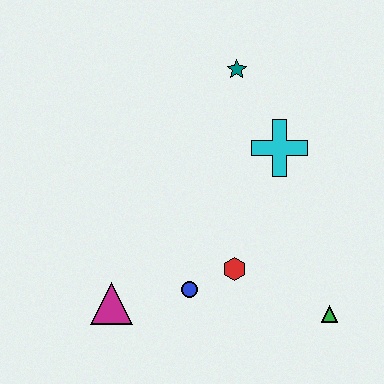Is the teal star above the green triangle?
Yes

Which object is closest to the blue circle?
The red hexagon is closest to the blue circle.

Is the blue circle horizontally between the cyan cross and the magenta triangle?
Yes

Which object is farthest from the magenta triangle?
The teal star is farthest from the magenta triangle.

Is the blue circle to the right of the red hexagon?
No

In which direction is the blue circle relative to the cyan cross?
The blue circle is below the cyan cross.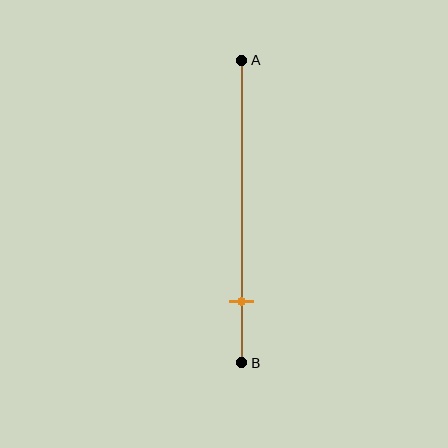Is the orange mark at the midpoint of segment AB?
No, the mark is at about 80% from A, not at the 50% midpoint.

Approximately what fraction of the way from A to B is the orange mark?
The orange mark is approximately 80% of the way from A to B.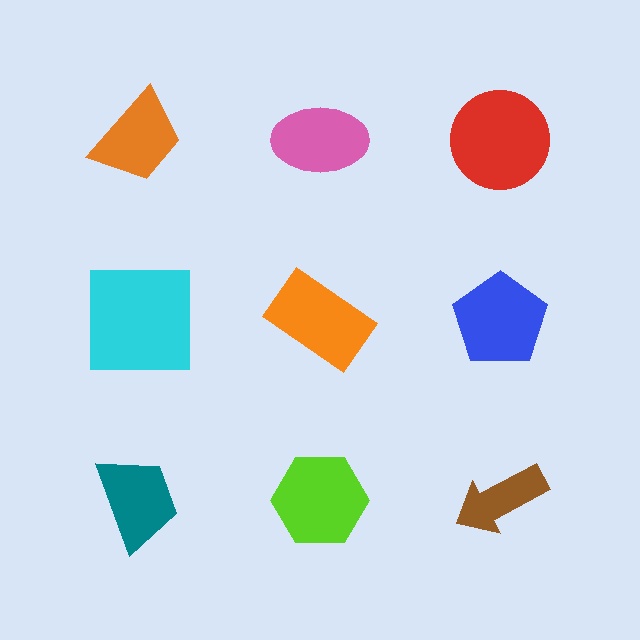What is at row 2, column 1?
A cyan square.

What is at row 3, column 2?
A lime hexagon.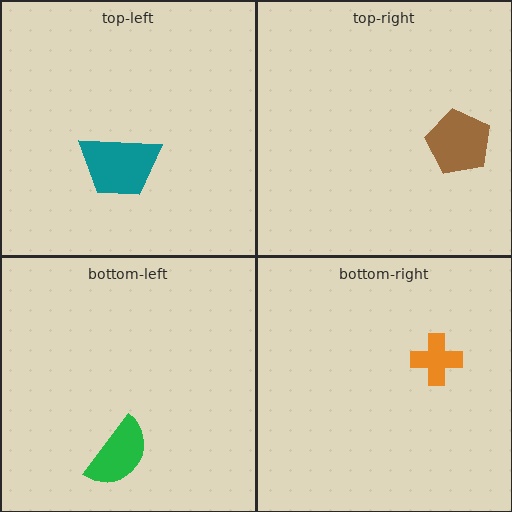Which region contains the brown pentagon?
The top-right region.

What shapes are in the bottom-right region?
The orange cross.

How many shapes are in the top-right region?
1.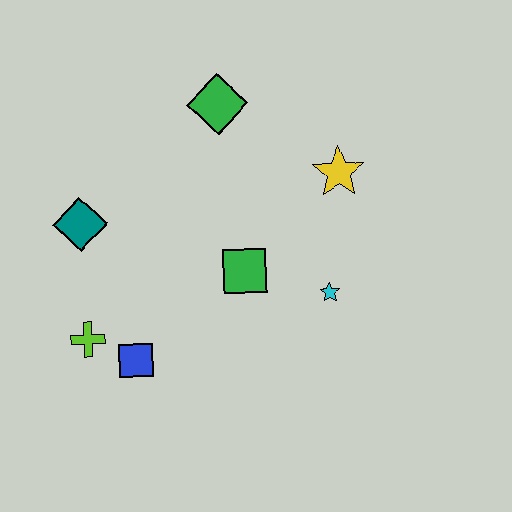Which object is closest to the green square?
The cyan star is closest to the green square.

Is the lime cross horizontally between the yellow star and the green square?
No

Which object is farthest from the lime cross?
The yellow star is farthest from the lime cross.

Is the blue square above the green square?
No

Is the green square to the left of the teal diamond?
No